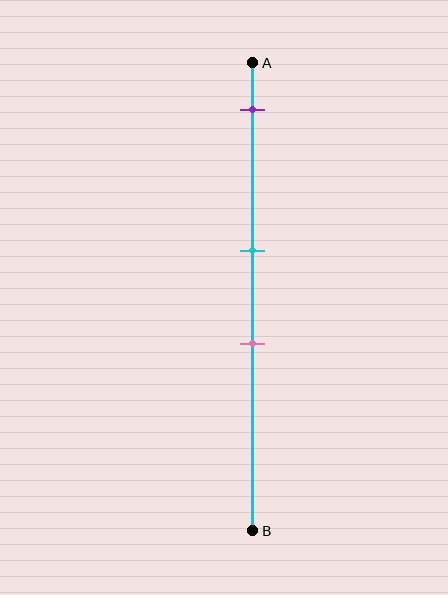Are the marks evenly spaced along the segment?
No, the marks are not evenly spaced.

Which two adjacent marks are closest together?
The cyan and pink marks are the closest adjacent pair.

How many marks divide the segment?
There are 3 marks dividing the segment.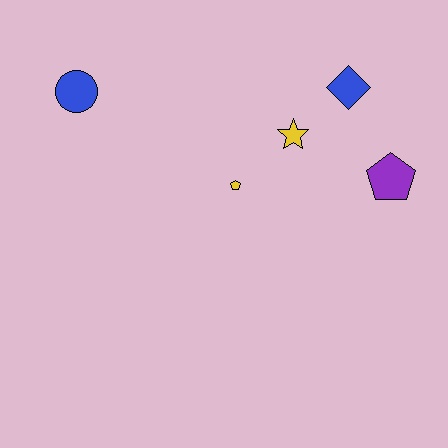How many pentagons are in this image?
There are 2 pentagons.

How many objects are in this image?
There are 5 objects.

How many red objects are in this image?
There are no red objects.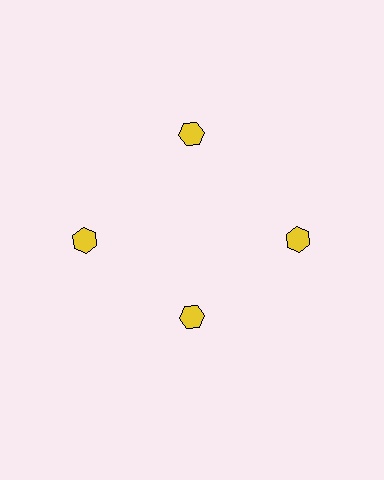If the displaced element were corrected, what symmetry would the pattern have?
It would have 4-fold rotational symmetry — the pattern would map onto itself every 90 degrees.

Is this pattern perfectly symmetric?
No. The 4 yellow hexagons are arranged in a ring, but one element near the 6 o'clock position is pulled inward toward the center, breaking the 4-fold rotational symmetry.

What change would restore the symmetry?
The symmetry would be restored by moving it outward, back onto the ring so that all 4 hexagons sit at equal angles and equal distance from the center.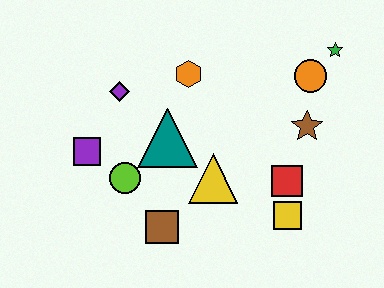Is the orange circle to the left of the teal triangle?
No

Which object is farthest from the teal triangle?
The green star is farthest from the teal triangle.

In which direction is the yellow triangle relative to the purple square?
The yellow triangle is to the right of the purple square.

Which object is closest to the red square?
The yellow square is closest to the red square.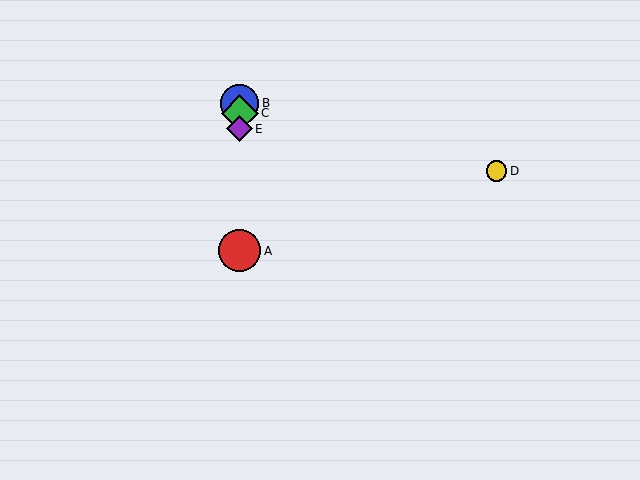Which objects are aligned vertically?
Objects A, B, C, E are aligned vertically.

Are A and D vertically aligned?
No, A is at x≈240 and D is at x≈496.